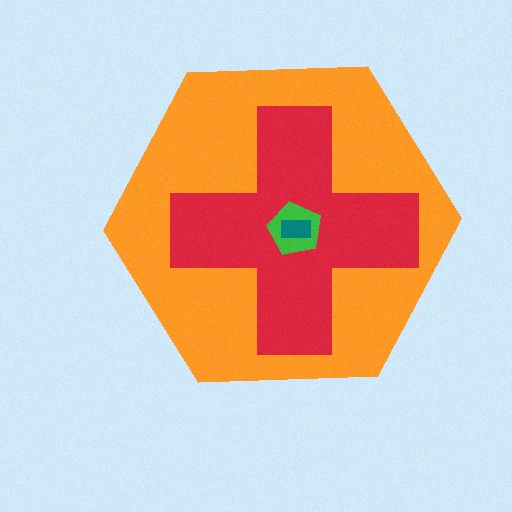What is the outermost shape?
The orange hexagon.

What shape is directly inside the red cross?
The green pentagon.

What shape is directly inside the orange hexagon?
The red cross.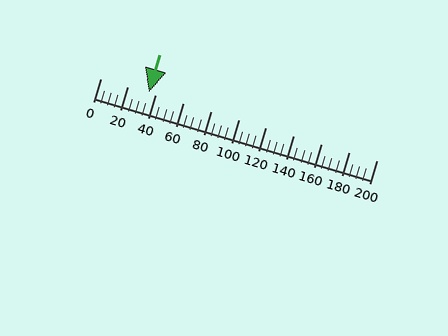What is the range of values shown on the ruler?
The ruler shows values from 0 to 200.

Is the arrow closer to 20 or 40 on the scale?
The arrow is closer to 40.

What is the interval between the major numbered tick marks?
The major tick marks are spaced 20 units apart.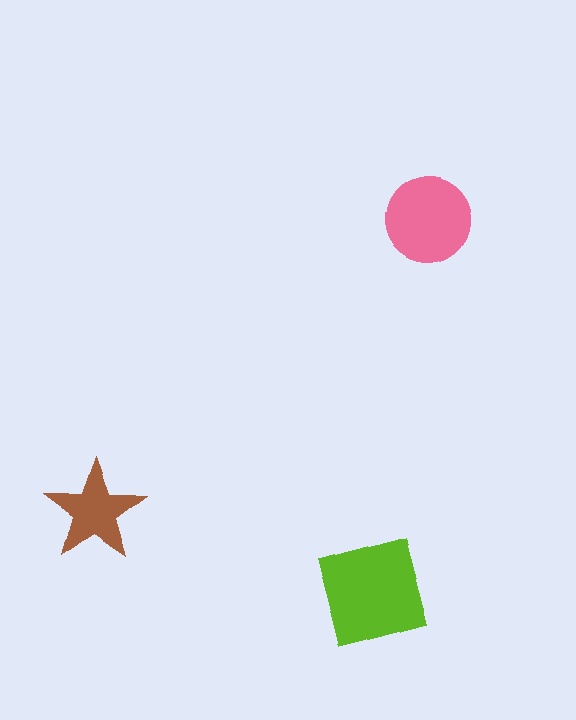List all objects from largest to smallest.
The lime square, the pink circle, the brown star.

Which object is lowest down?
The lime square is bottommost.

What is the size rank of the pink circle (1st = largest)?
2nd.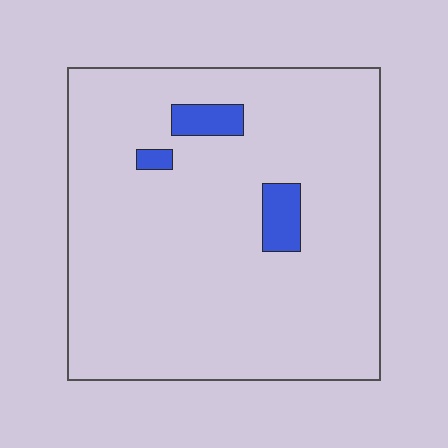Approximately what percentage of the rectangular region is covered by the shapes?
Approximately 5%.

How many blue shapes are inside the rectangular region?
3.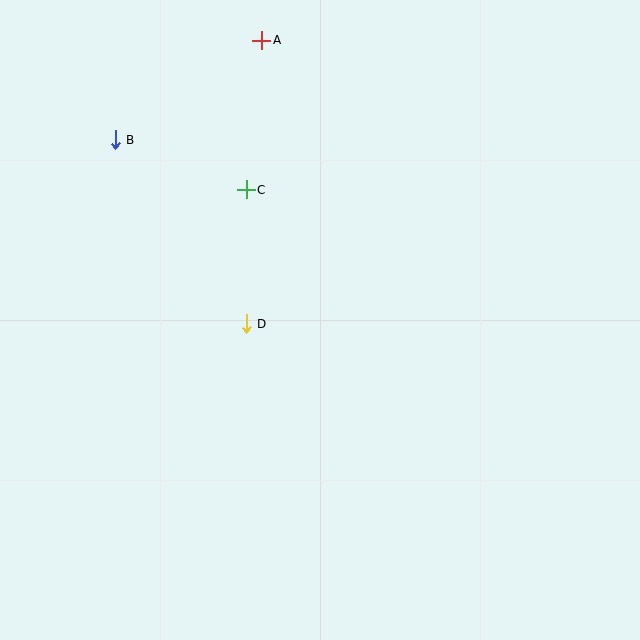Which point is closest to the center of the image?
Point D at (246, 324) is closest to the center.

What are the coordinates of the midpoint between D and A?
The midpoint between D and A is at (254, 182).